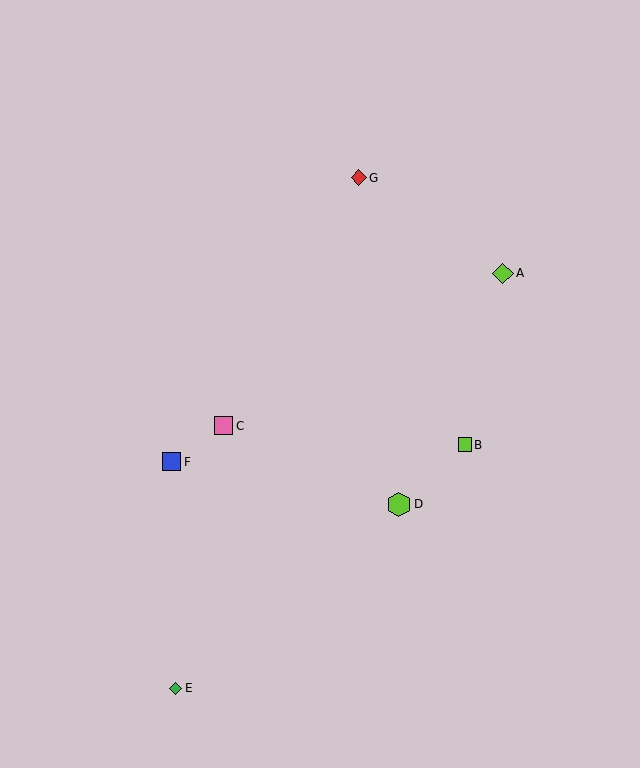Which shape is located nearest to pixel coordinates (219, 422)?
The pink square (labeled C) at (224, 426) is nearest to that location.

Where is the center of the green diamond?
The center of the green diamond is at (176, 688).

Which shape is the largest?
The lime hexagon (labeled D) is the largest.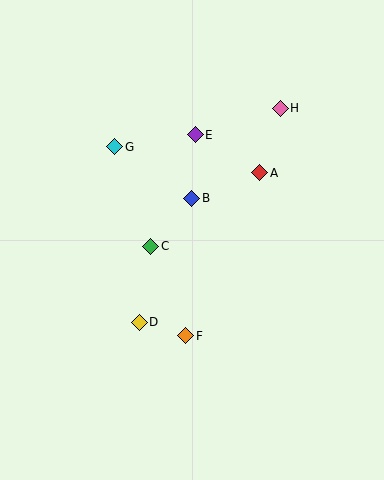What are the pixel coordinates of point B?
Point B is at (192, 198).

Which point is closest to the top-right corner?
Point H is closest to the top-right corner.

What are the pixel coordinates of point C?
Point C is at (151, 246).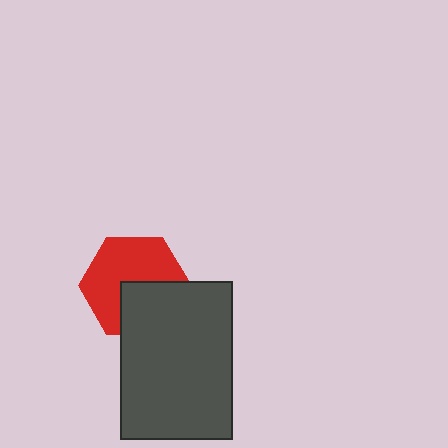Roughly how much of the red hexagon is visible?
About half of it is visible (roughly 62%).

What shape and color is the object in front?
The object in front is a dark gray rectangle.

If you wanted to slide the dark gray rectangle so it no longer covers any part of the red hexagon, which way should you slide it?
Slide it down — that is the most direct way to separate the two shapes.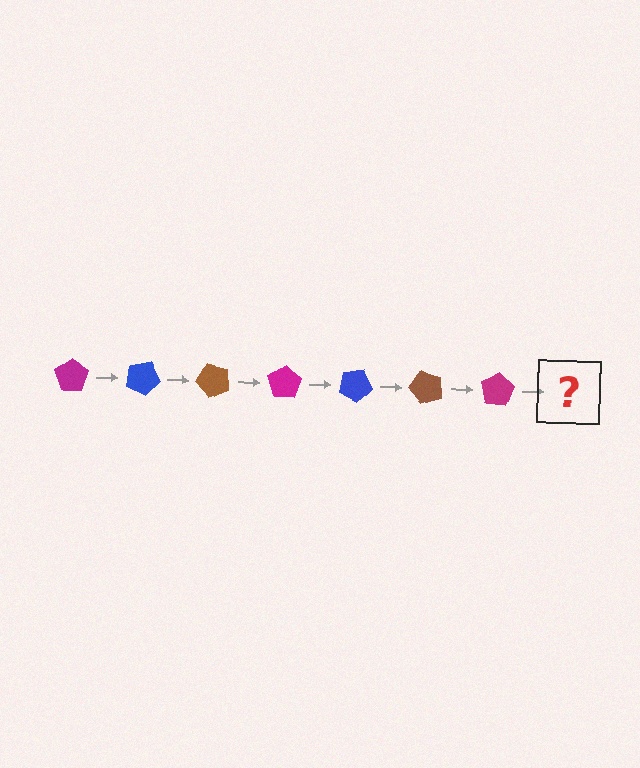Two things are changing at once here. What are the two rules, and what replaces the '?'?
The two rules are that it rotates 25 degrees each step and the color cycles through magenta, blue, and brown. The '?' should be a blue pentagon, rotated 175 degrees from the start.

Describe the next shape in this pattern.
It should be a blue pentagon, rotated 175 degrees from the start.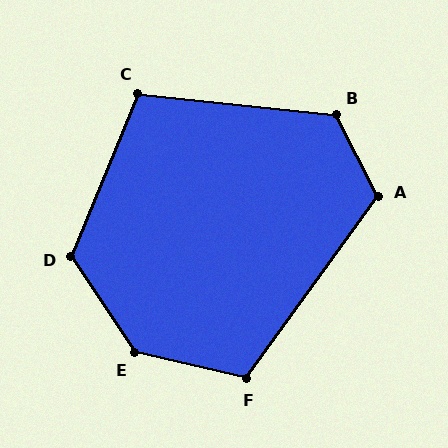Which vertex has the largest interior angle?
E, at approximately 137 degrees.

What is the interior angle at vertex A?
Approximately 117 degrees (obtuse).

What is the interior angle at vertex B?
Approximately 123 degrees (obtuse).